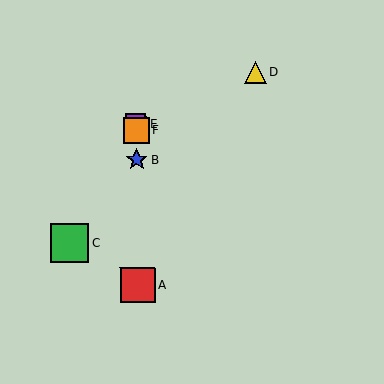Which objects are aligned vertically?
Objects A, B, E, F are aligned vertically.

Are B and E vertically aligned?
Yes, both are at x≈136.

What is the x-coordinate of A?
Object A is at x≈137.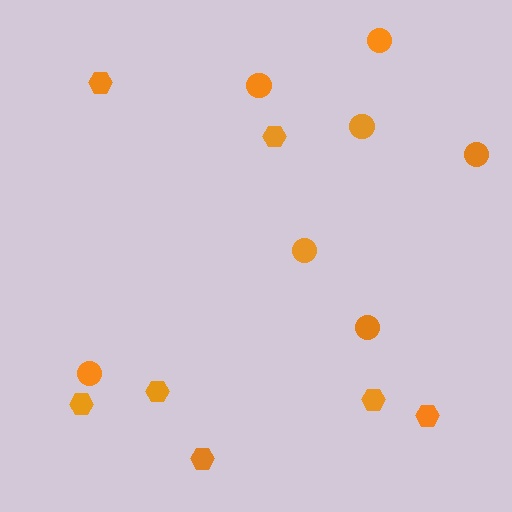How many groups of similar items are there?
There are 2 groups: one group of hexagons (7) and one group of circles (7).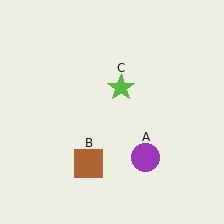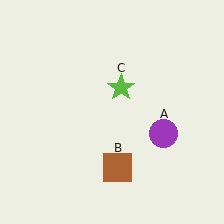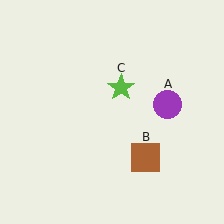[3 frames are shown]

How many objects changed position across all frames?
2 objects changed position: purple circle (object A), brown square (object B).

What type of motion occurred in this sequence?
The purple circle (object A), brown square (object B) rotated counterclockwise around the center of the scene.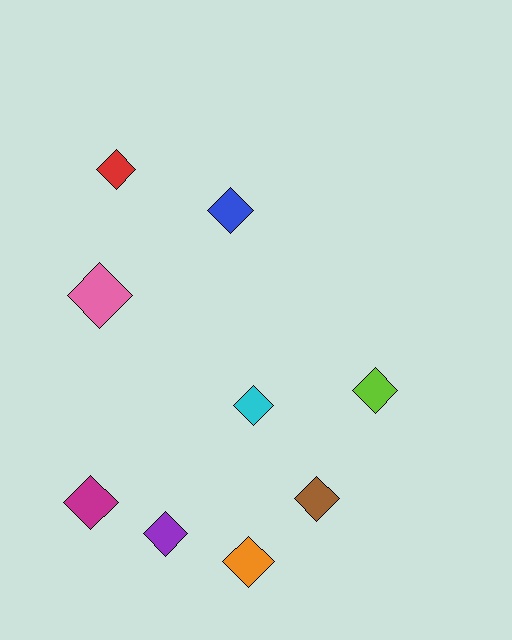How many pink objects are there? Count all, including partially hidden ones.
There is 1 pink object.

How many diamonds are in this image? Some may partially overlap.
There are 9 diamonds.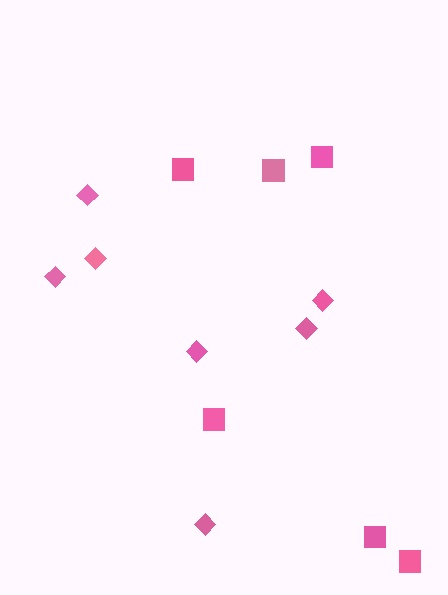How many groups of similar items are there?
There are 2 groups: one group of squares (6) and one group of diamonds (7).